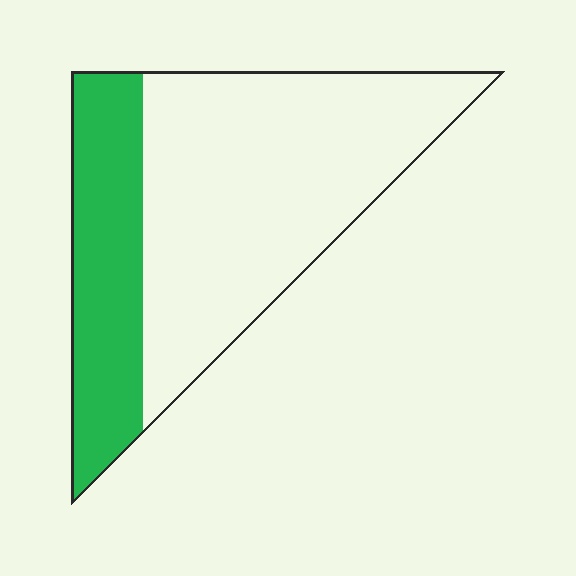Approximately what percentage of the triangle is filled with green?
Approximately 30%.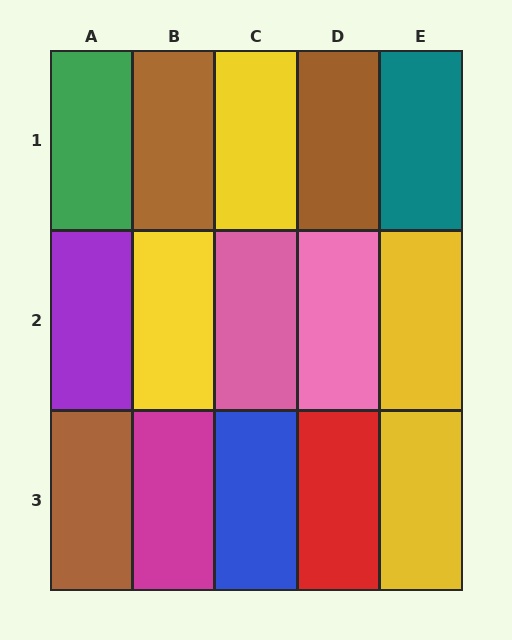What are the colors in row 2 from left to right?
Purple, yellow, pink, pink, yellow.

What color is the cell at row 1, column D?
Brown.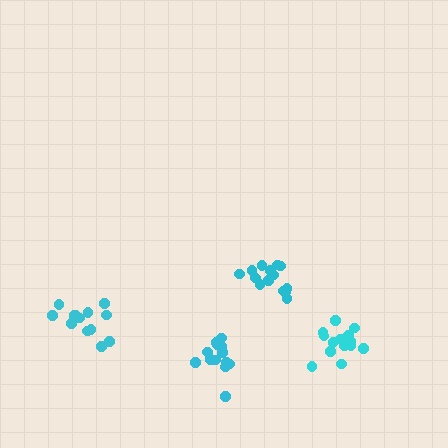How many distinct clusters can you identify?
There are 4 distinct clusters.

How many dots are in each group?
Group 1: 14 dots, Group 2: 13 dots, Group 3: 13 dots, Group 4: 15 dots (55 total).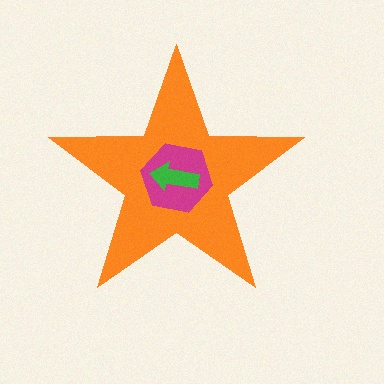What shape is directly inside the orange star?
The magenta hexagon.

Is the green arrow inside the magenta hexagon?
Yes.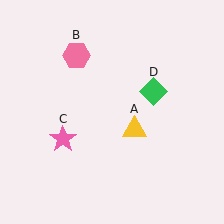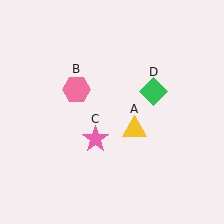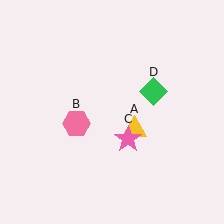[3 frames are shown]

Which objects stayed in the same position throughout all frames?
Yellow triangle (object A) and green diamond (object D) remained stationary.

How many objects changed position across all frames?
2 objects changed position: pink hexagon (object B), pink star (object C).